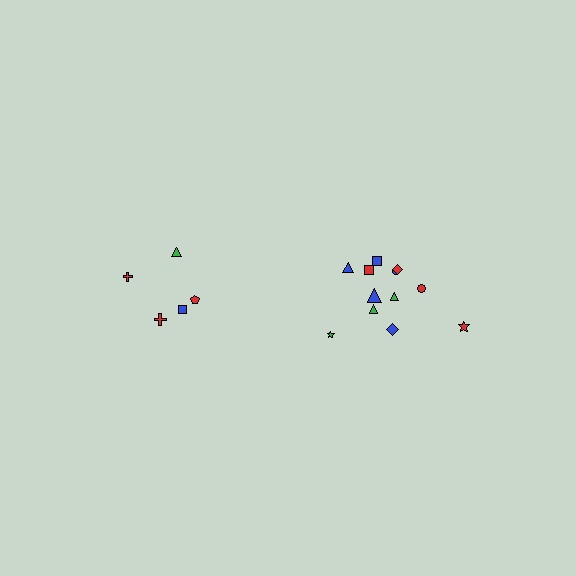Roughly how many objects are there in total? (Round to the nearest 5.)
Roughly 15 objects in total.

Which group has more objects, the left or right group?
The right group.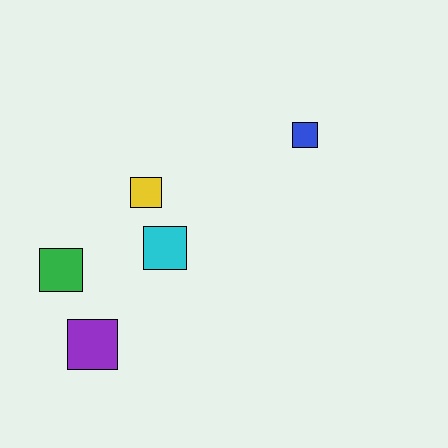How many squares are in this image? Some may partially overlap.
There are 5 squares.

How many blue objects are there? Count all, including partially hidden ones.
There is 1 blue object.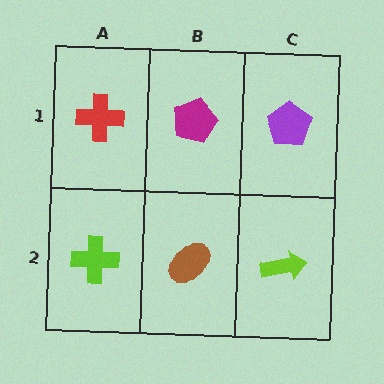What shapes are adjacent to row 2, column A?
A red cross (row 1, column A), a brown ellipse (row 2, column B).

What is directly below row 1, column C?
A lime arrow.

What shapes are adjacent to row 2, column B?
A magenta pentagon (row 1, column B), a lime cross (row 2, column A), a lime arrow (row 2, column C).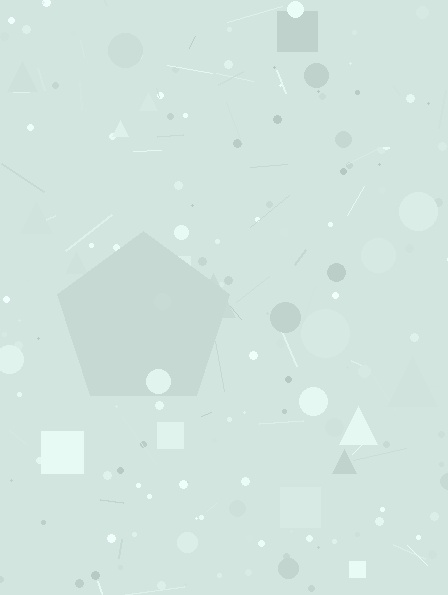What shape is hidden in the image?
A pentagon is hidden in the image.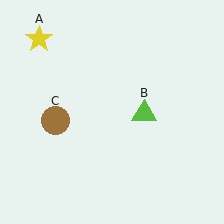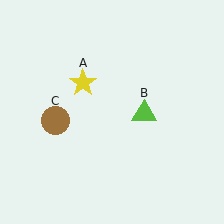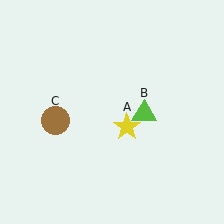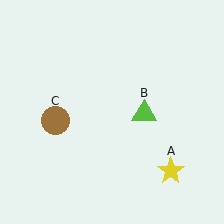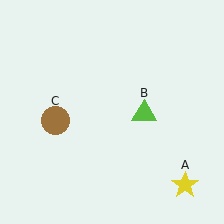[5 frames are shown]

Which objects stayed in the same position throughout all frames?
Lime triangle (object B) and brown circle (object C) remained stationary.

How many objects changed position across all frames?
1 object changed position: yellow star (object A).